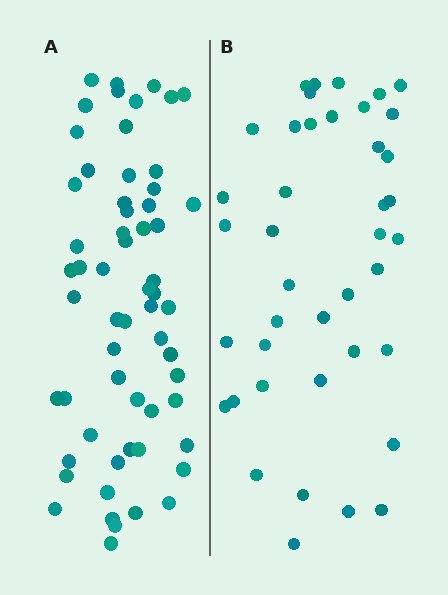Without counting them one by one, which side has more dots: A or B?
Region A (the left region) has more dots.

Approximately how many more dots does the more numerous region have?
Region A has approximately 20 more dots than region B.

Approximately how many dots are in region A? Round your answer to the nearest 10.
About 60 dots.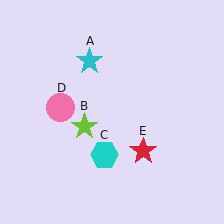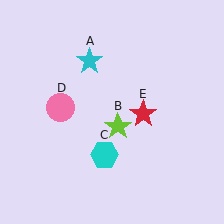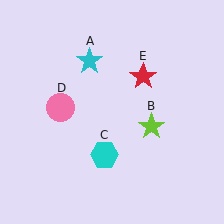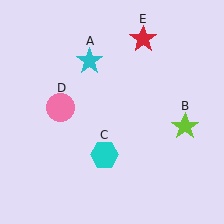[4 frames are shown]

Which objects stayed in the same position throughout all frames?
Cyan star (object A) and cyan hexagon (object C) and pink circle (object D) remained stationary.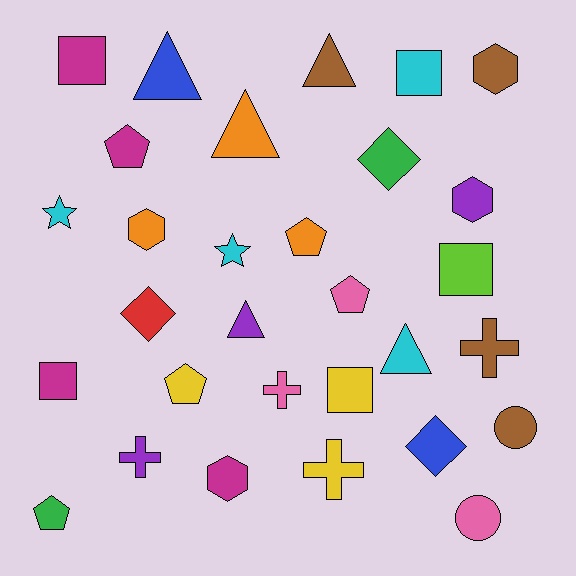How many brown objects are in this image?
There are 4 brown objects.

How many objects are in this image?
There are 30 objects.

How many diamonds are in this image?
There are 3 diamonds.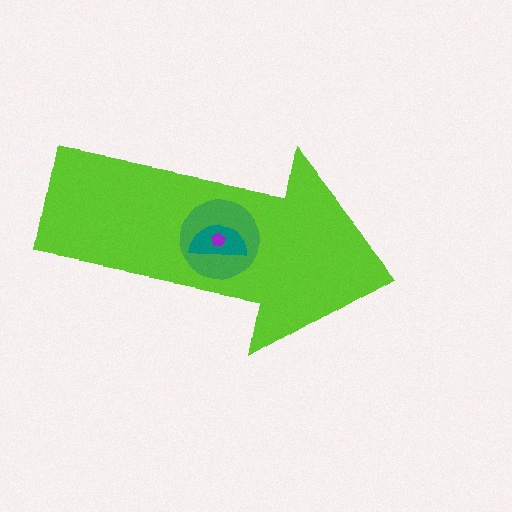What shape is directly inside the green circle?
The teal semicircle.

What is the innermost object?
The purple pentagon.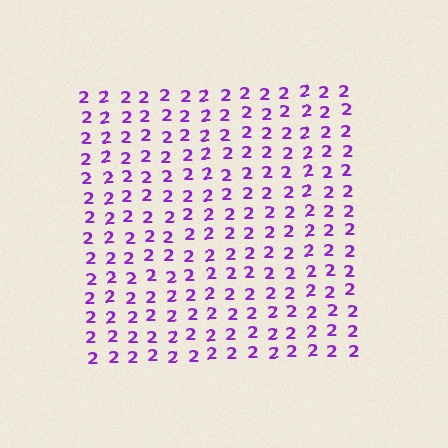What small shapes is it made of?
It is made of small digit 2's.